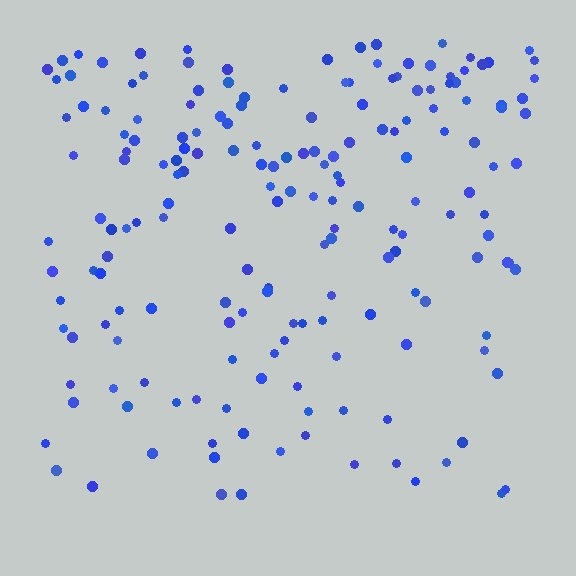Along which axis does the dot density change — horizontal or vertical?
Vertical.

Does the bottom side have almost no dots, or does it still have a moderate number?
Still a moderate number, just noticeably fewer than the top.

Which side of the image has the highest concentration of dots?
The top.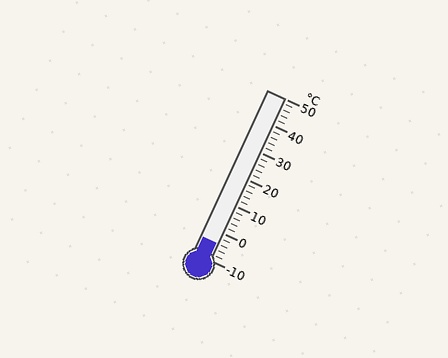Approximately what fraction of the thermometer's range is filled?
The thermometer is filled to approximately 10% of its range.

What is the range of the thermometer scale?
The thermometer scale ranges from -10°C to 50°C.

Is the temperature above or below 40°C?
The temperature is below 40°C.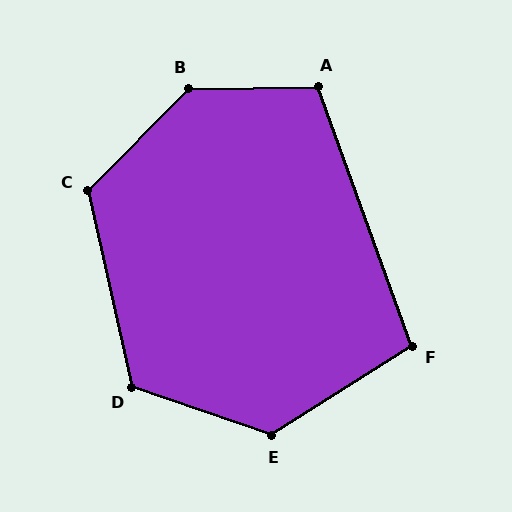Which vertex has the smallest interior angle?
F, at approximately 103 degrees.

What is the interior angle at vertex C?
Approximately 123 degrees (obtuse).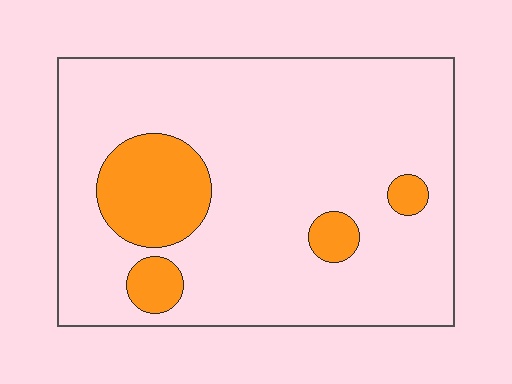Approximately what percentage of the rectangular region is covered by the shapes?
Approximately 15%.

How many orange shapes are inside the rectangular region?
4.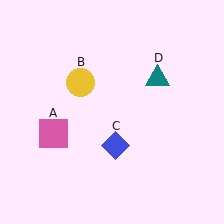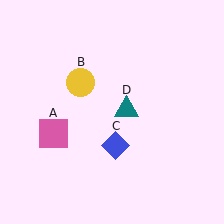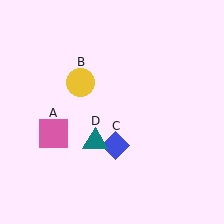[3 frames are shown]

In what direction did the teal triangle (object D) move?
The teal triangle (object D) moved down and to the left.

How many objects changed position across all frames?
1 object changed position: teal triangle (object D).